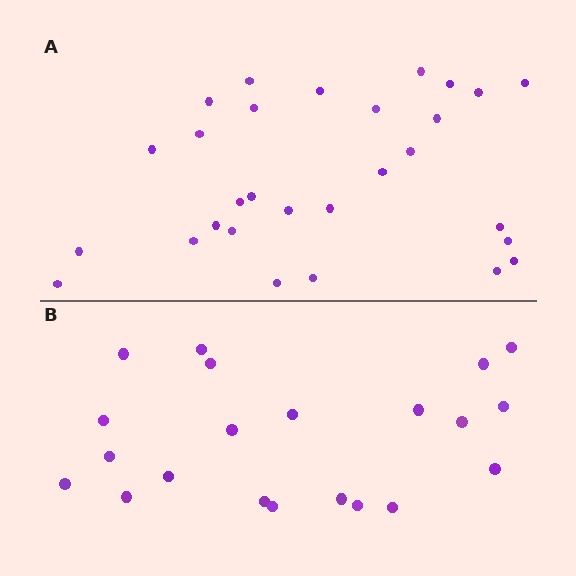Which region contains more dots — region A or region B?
Region A (the top region) has more dots.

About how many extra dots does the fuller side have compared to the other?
Region A has roughly 8 or so more dots than region B.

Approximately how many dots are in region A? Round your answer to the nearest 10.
About 30 dots. (The exact count is 29, which rounds to 30.)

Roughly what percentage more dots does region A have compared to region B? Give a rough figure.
About 40% more.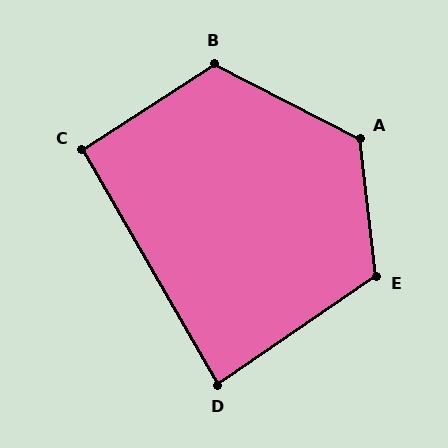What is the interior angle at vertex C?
Approximately 93 degrees (approximately right).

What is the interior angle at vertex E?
Approximately 118 degrees (obtuse).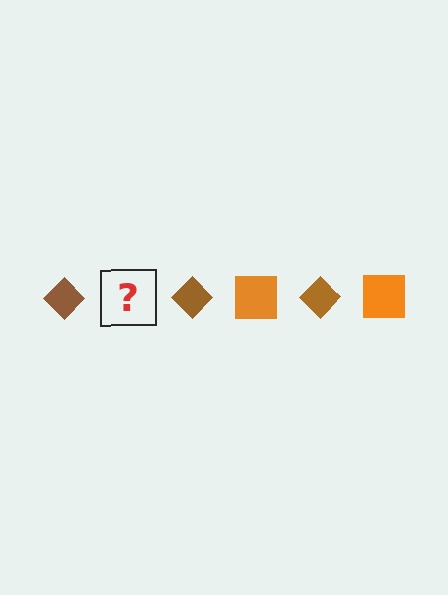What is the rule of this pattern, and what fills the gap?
The rule is that the pattern alternates between brown diamond and orange square. The gap should be filled with an orange square.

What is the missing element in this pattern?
The missing element is an orange square.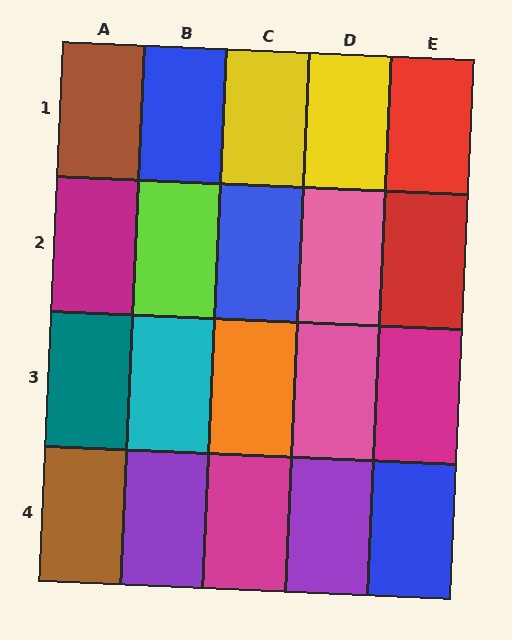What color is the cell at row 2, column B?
Lime.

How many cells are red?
2 cells are red.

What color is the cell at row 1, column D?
Yellow.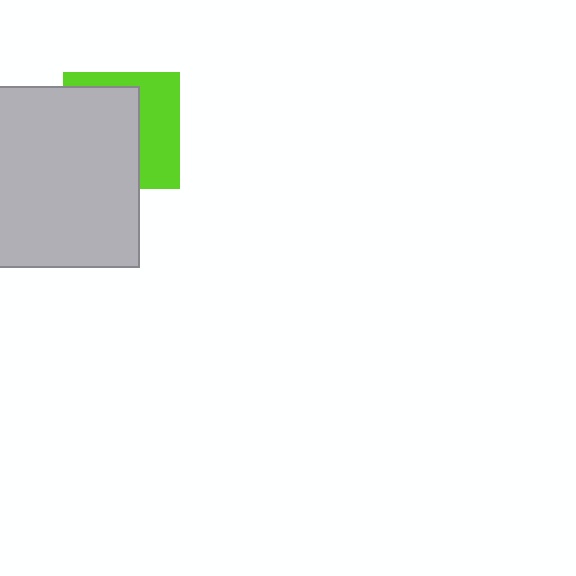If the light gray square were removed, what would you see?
You would see the complete lime square.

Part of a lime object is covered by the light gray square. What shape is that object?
It is a square.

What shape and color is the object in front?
The object in front is a light gray square.